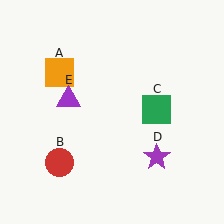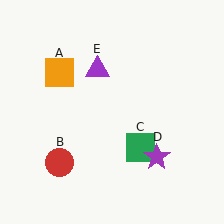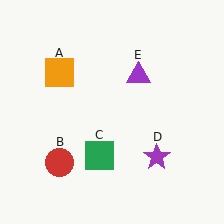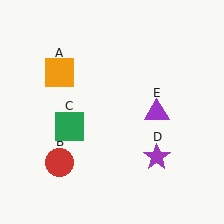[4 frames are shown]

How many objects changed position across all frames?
2 objects changed position: green square (object C), purple triangle (object E).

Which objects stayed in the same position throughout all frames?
Orange square (object A) and red circle (object B) and purple star (object D) remained stationary.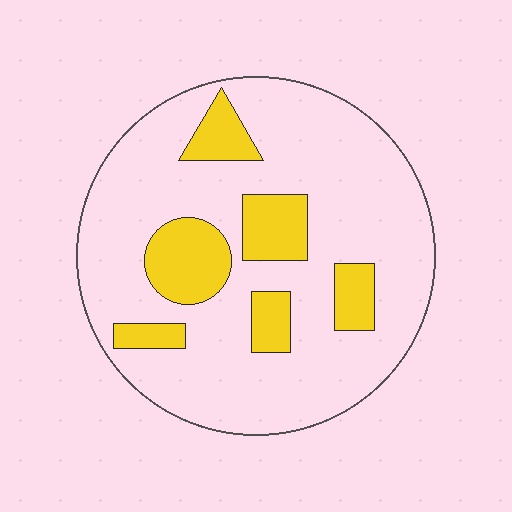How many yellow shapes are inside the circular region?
6.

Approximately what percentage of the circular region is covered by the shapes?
Approximately 20%.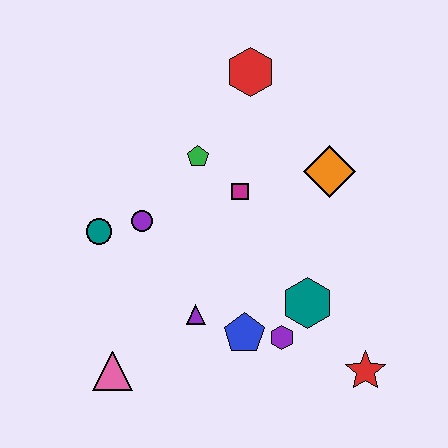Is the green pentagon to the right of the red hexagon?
No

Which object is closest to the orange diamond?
The magenta square is closest to the orange diamond.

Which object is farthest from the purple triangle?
The red hexagon is farthest from the purple triangle.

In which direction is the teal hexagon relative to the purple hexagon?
The teal hexagon is above the purple hexagon.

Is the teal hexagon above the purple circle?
No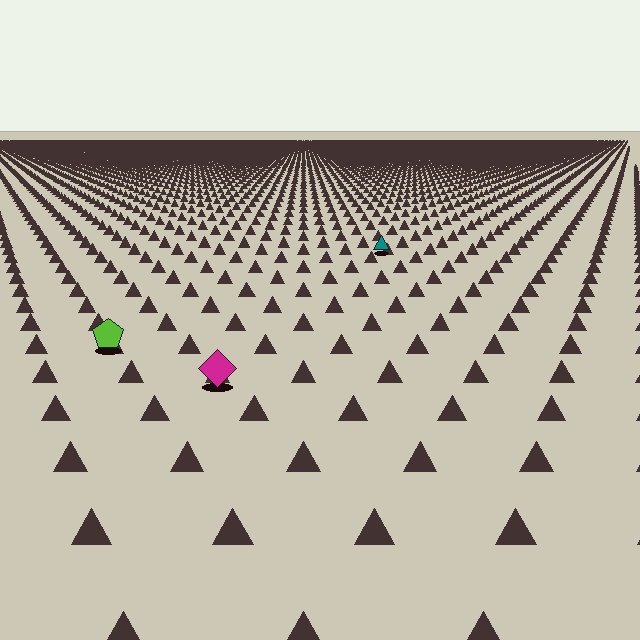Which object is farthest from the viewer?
The teal triangle is farthest from the viewer. It appears smaller and the ground texture around it is denser.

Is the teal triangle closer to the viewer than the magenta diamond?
No. The magenta diamond is closer — you can tell from the texture gradient: the ground texture is coarser near it.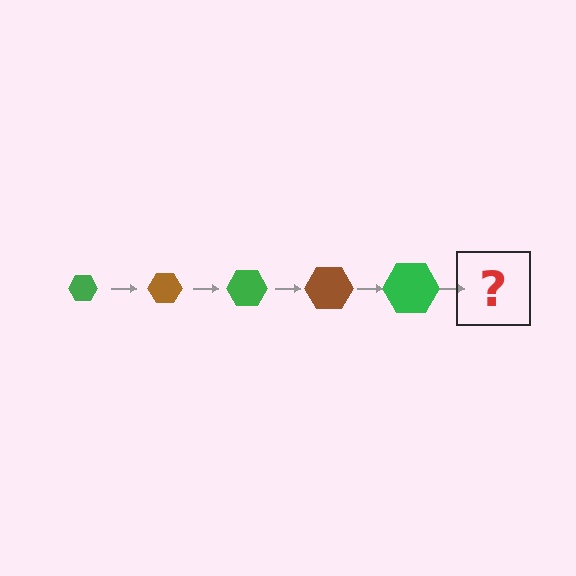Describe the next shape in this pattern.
It should be a brown hexagon, larger than the previous one.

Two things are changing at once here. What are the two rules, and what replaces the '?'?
The two rules are that the hexagon grows larger each step and the color cycles through green and brown. The '?' should be a brown hexagon, larger than the previous one.